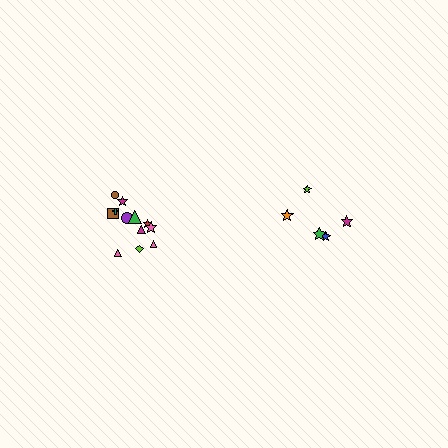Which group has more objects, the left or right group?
The left group.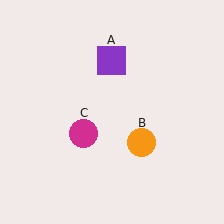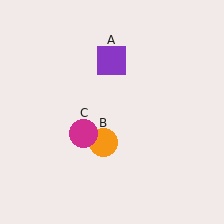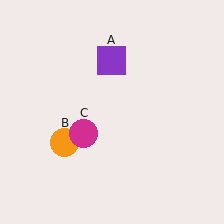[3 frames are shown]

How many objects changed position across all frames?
1 object changed position: orange circle (object B).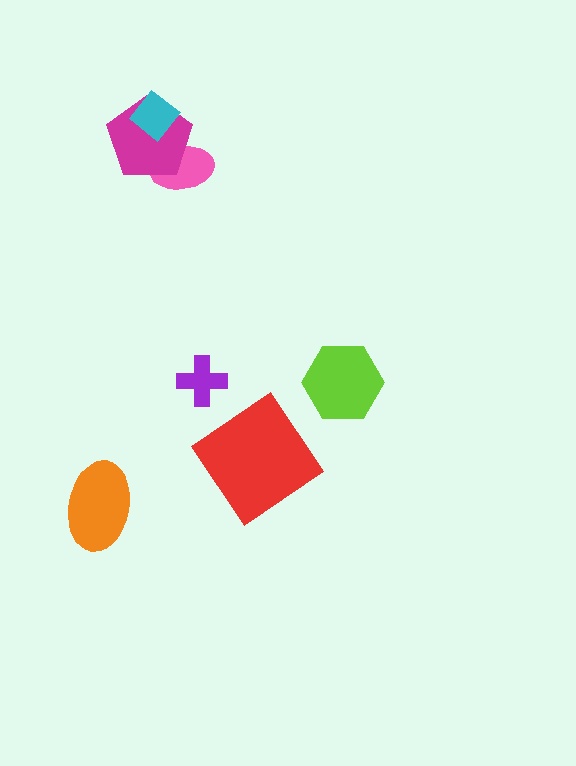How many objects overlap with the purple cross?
0 objects overlap with the purple cross.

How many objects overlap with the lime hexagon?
0 objects overlap with the lime hexagon.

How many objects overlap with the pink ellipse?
1 object overlaps with the pink ellipse.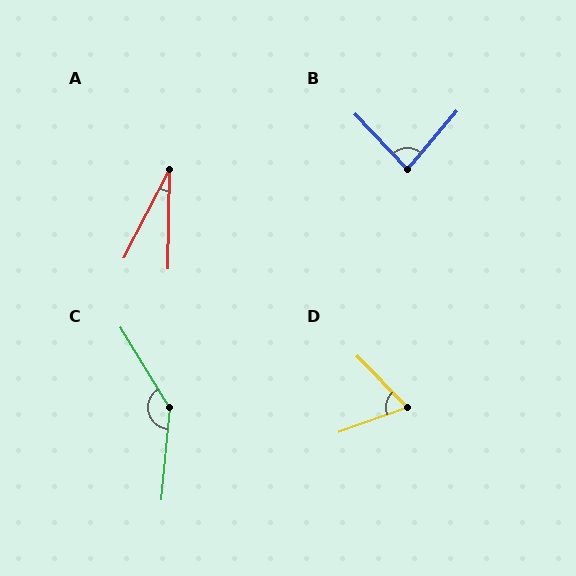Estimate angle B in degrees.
Approximately 84 degrees.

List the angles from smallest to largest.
A (26°), D (65°), B (84°), C (143°).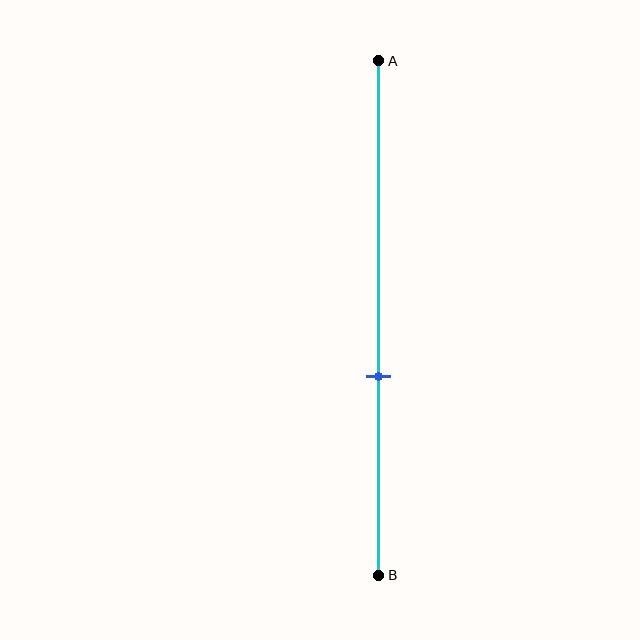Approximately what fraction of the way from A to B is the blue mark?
The blue mark is approximately 60% of the way from A to B.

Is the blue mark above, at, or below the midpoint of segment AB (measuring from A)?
The blue mark is below the midpoint of segment AB.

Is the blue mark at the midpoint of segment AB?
No, the mark is at about 60% from A, not at the 50% midpoint.